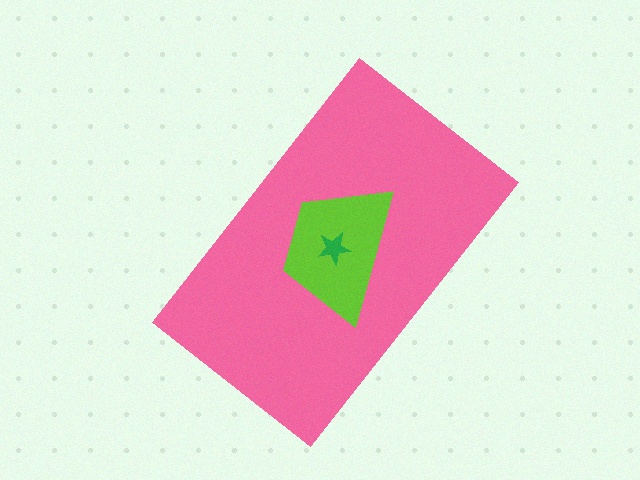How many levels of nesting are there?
3.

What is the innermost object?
The green star.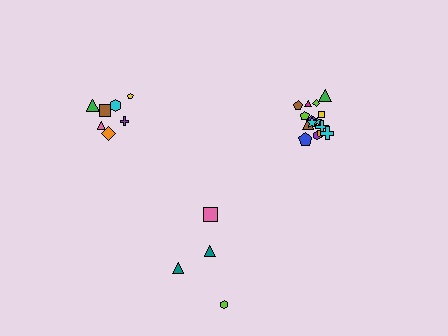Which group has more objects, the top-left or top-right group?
The top-right group.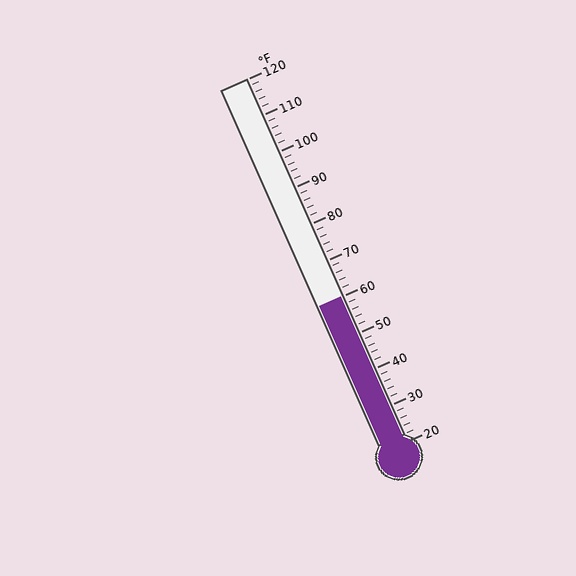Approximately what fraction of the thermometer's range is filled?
The thermometer is filled to approximately 40% of its range.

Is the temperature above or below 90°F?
The temperature is below 90°F.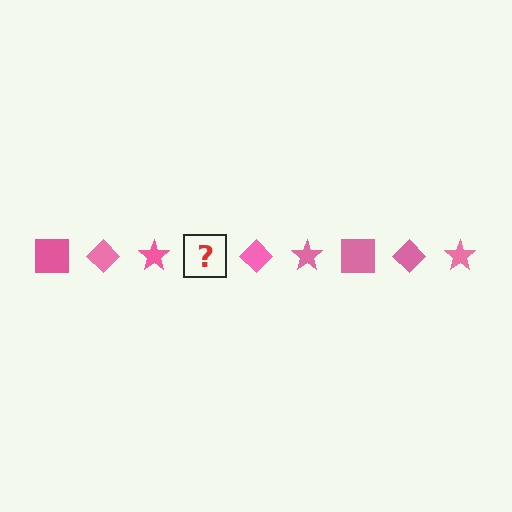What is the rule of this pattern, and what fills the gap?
The rule is that the pattern cycles through square, diamond, star shapes in pink. The gap should be filled with a pink square.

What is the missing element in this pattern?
The missing element is a pink square.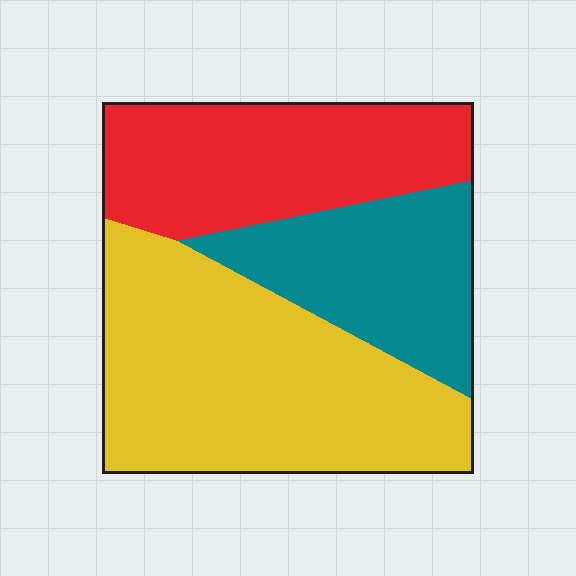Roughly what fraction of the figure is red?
Red covers roughly 30% of the figure.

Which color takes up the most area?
Yellow, at roughly 45%.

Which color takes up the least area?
Teal, at roughly 25%.